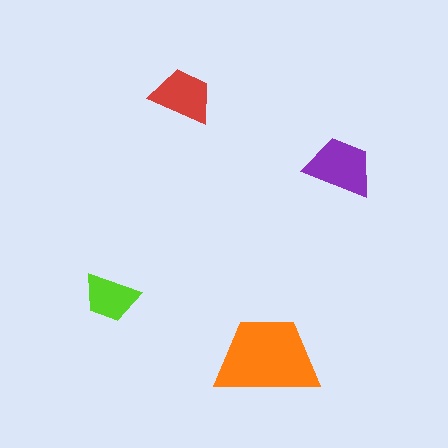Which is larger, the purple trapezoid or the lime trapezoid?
The purple one.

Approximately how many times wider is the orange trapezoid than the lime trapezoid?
About 2 times wider.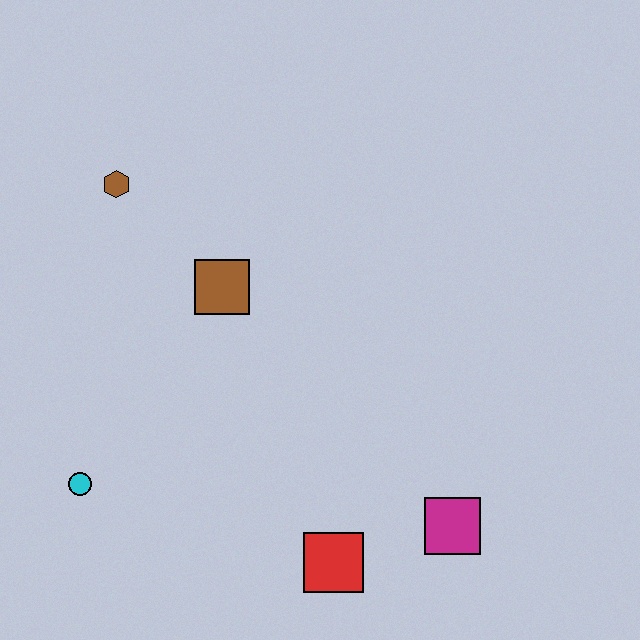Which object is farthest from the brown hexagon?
The magenta square is farthest from the brown hexagon.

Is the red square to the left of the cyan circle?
No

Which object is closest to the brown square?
The brown hexagon is closest to the brown square.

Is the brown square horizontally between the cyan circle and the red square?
Yes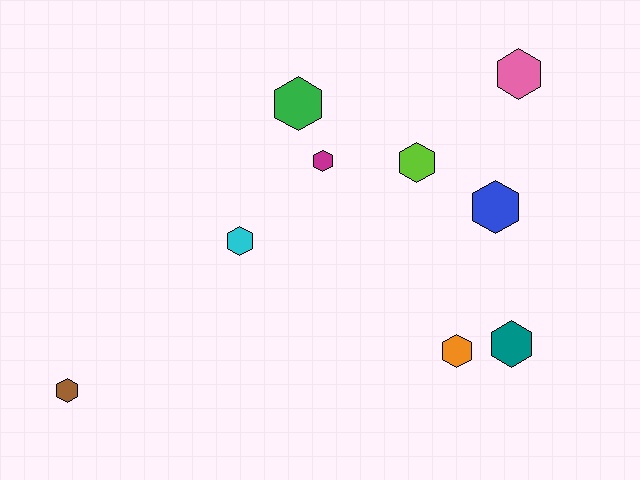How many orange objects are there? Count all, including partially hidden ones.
There is 1 orange object.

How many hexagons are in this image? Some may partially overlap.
There are 9 hexagons.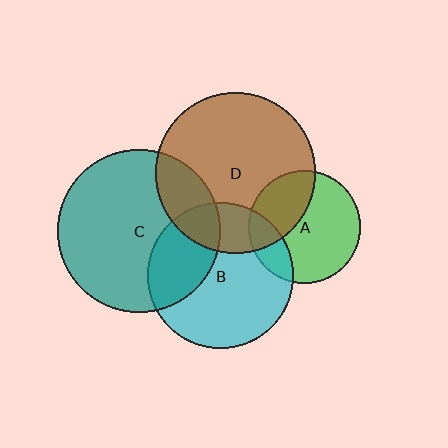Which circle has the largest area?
Circle C (teal).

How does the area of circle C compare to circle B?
Approximately 1.2 times.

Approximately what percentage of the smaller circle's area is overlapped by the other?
Approximately 30%.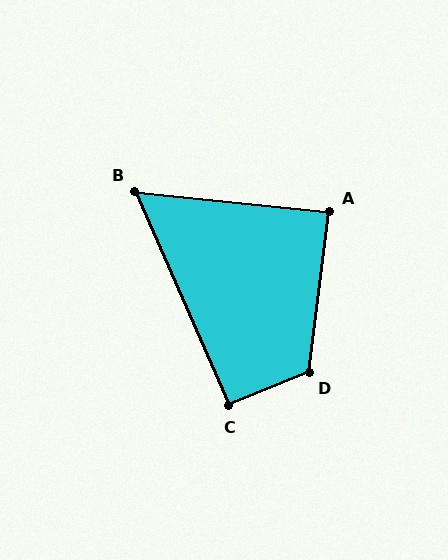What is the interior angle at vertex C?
Approximately 91 degrees (approximately right).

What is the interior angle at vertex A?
Approximately 89 degrees (approximately right).